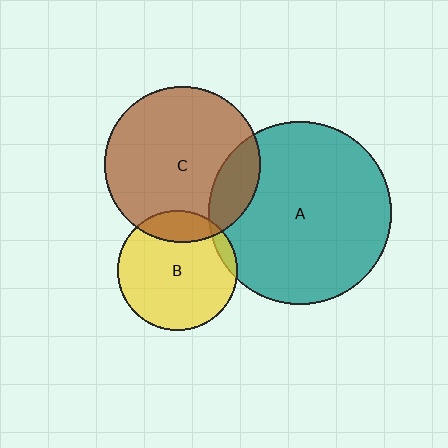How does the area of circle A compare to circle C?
Approximately 1.4 times.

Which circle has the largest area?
Circle A (teal).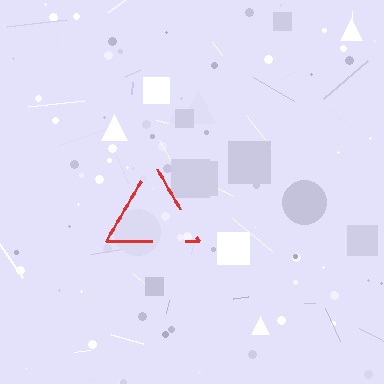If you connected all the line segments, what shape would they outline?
They would outline a triangle.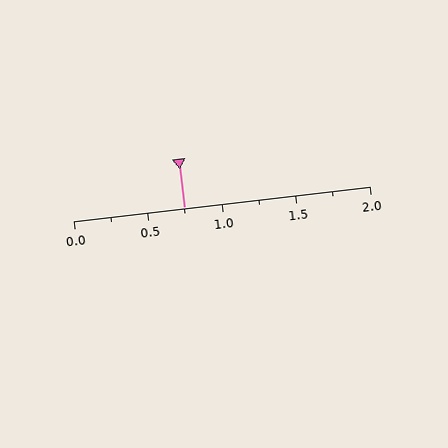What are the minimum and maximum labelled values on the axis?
The axis runs from 0.0 to 2.0.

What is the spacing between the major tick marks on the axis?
The major ticks are spaced 0.5 apart.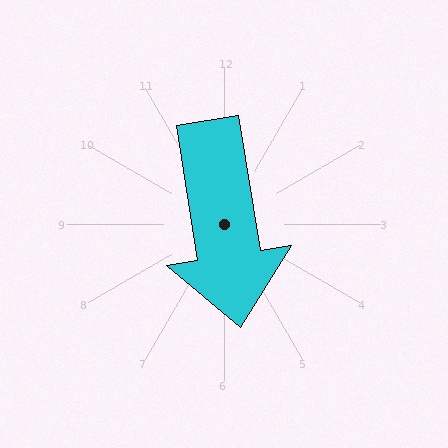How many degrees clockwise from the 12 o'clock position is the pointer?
Approximately 171 degrees.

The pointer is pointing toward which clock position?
Roughly 6 o'clock.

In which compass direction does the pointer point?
South.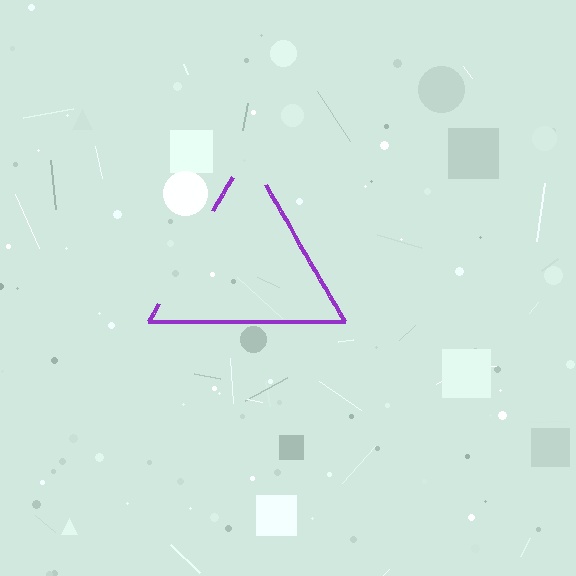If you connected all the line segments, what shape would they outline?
They would outline a triangle.